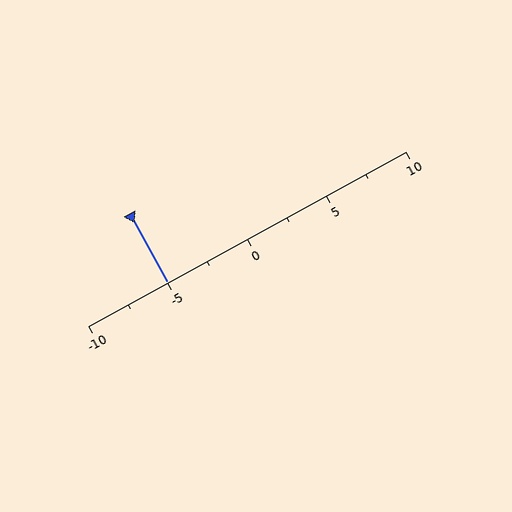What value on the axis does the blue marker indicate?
The marker indicates approximately -5.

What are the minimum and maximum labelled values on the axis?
The axis runs from -10 to 10.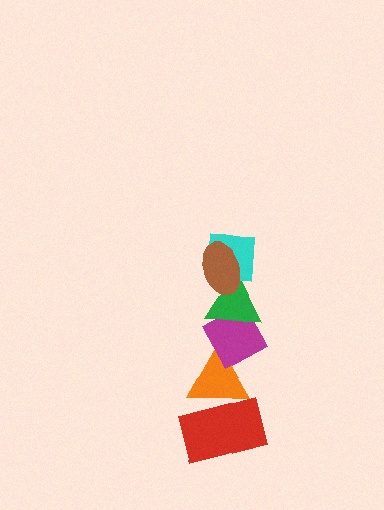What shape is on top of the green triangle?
The cyan square is on top of the green triangle.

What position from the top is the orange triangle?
The orange triangle is 5th from the top.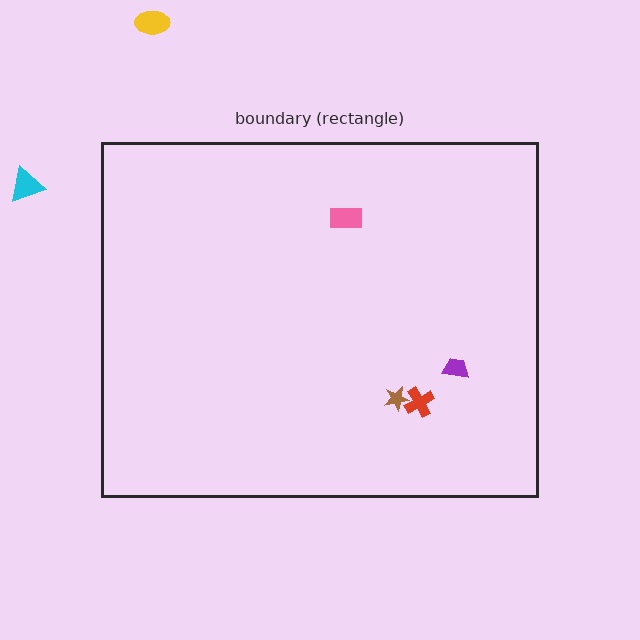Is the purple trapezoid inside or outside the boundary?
Inside.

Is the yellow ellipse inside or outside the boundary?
Outside.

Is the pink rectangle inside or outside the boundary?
Inside.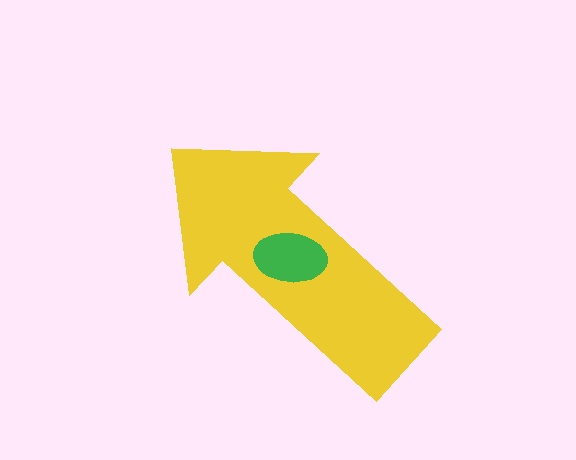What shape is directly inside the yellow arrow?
The green ellipse.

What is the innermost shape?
The green ellipse.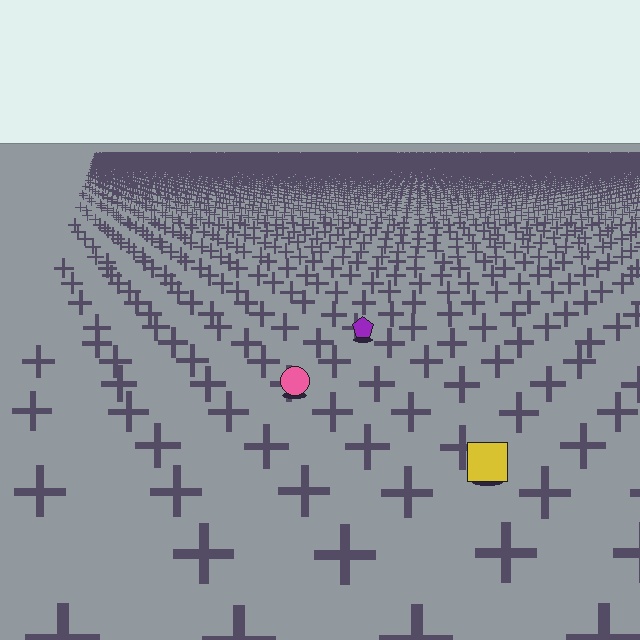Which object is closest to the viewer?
The yellow square is closest. The texture marks near it are larger and more spread out.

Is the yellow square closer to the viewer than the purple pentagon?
Yes. The yellow square is closer — you can tell from the texture gradient: the ground texture is coarser near it.